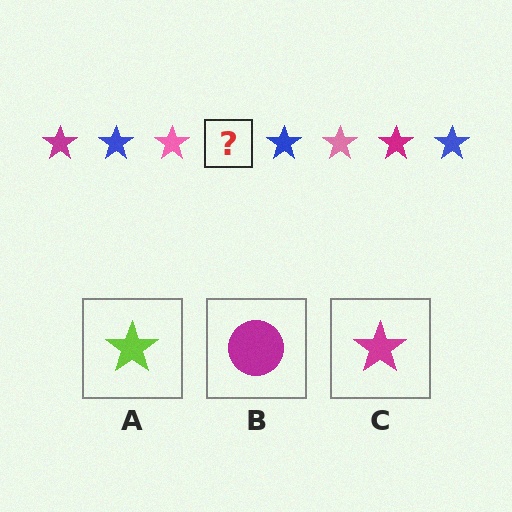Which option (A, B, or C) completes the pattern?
C.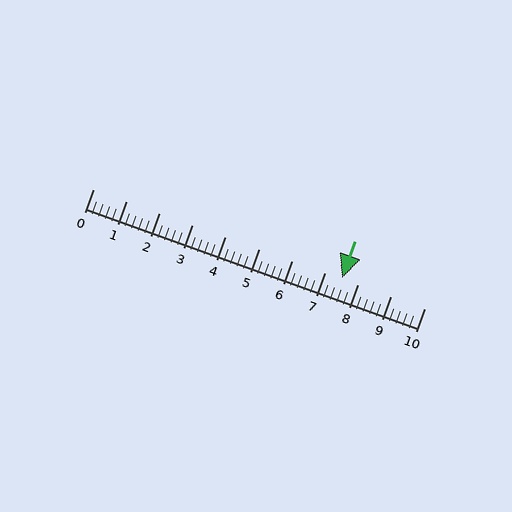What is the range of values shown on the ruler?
The ruler shows values from 0 to 10.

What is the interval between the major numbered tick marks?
The major tick marks are spaced 1 units apart.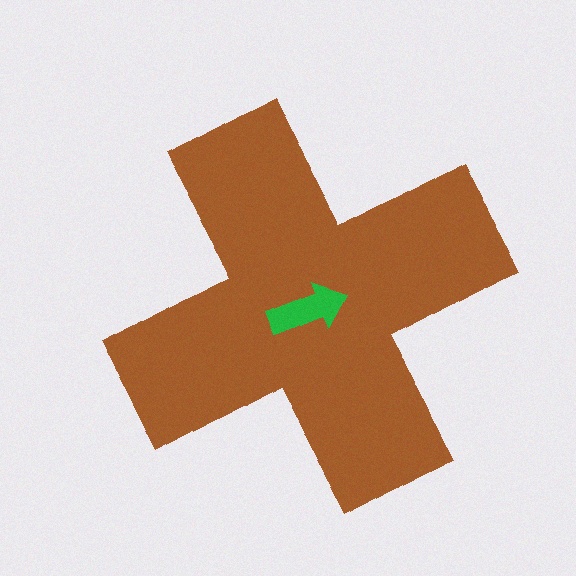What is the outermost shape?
The brown cross.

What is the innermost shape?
The green arrow.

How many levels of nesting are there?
2.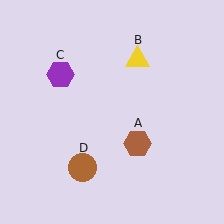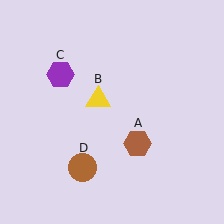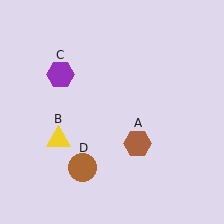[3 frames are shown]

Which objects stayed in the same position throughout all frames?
Brown hexagon (object A) and purple hexagon (object C) and brown circle (object D) remained stationary.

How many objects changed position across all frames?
1 object changed position: yellow triangle (object B).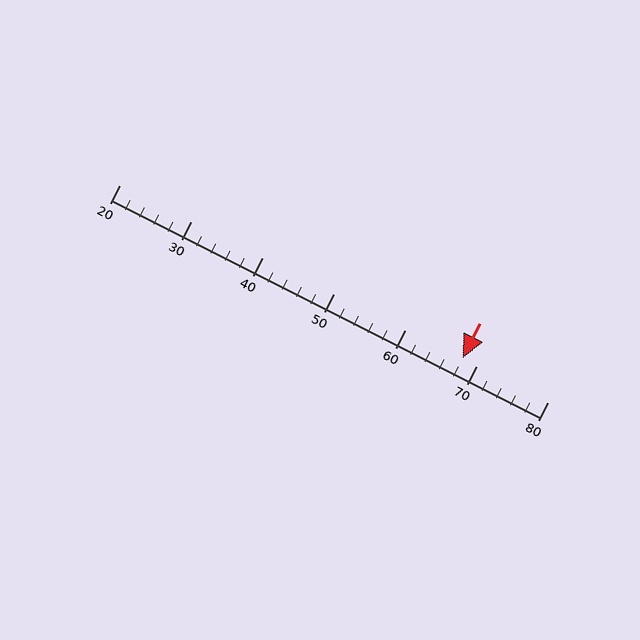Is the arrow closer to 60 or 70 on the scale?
The arrow is closer to 70.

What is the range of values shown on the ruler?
The ruler shows values from 20 to 80.